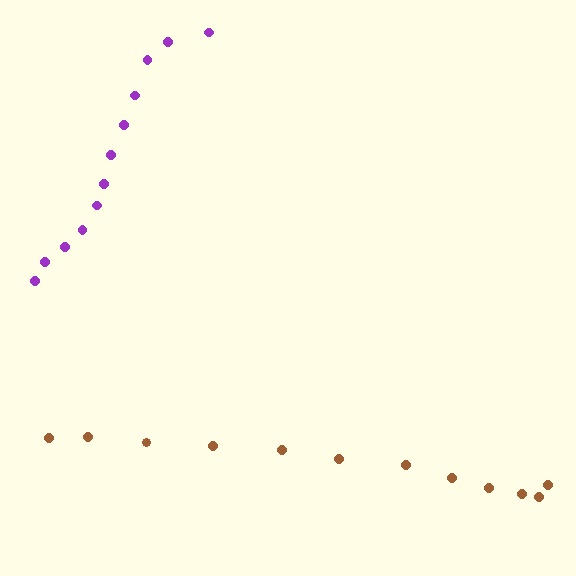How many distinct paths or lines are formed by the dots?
There are 2 distinct paths.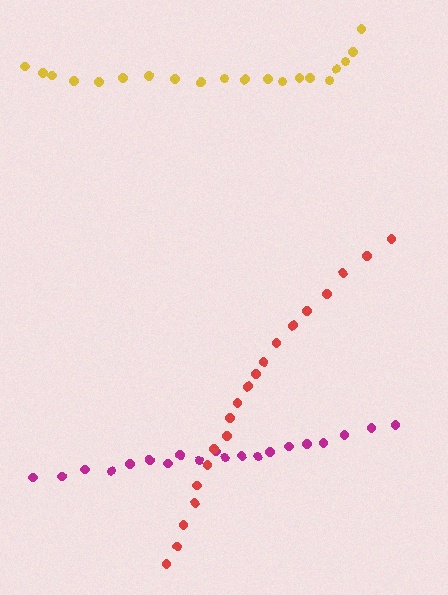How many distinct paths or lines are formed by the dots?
There are 3 distinct paths.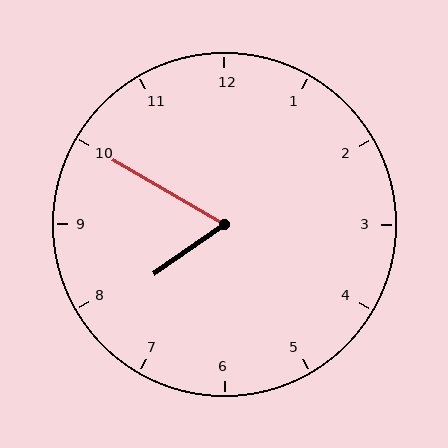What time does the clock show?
7:50.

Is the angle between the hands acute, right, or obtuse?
It is acute.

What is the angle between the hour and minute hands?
Approximately 65 degrees.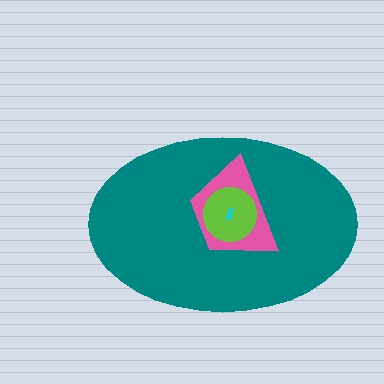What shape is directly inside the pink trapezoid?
The lime circle.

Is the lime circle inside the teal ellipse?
Yes.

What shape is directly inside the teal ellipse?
The pink trapezoid.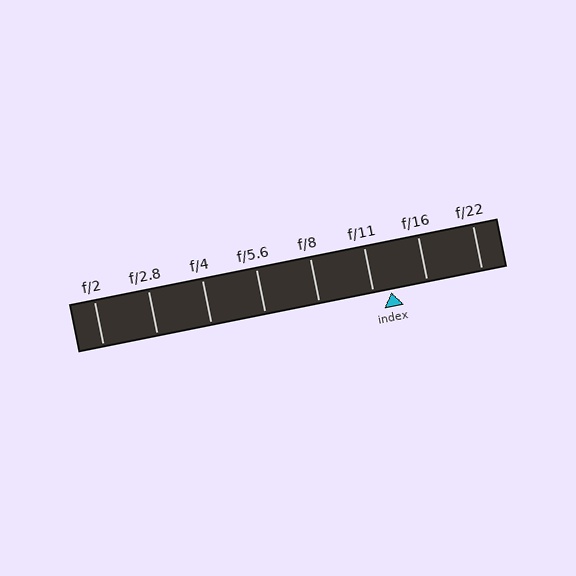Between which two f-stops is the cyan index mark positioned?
The index mark is between f/11 and f/16.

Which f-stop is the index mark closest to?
The index mark is closest to f/11.